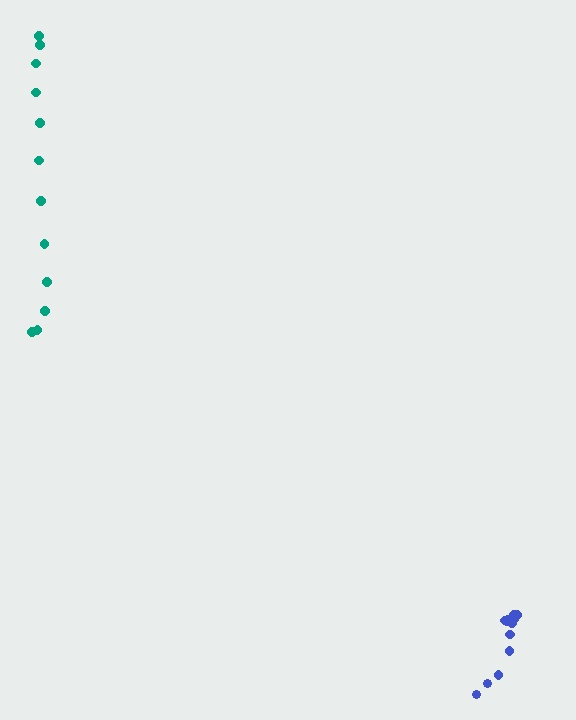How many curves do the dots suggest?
There are 2 distinct paths.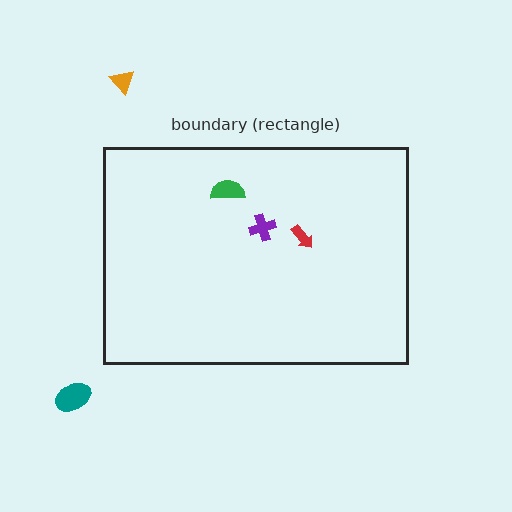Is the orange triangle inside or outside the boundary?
Outside.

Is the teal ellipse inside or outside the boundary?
Outside.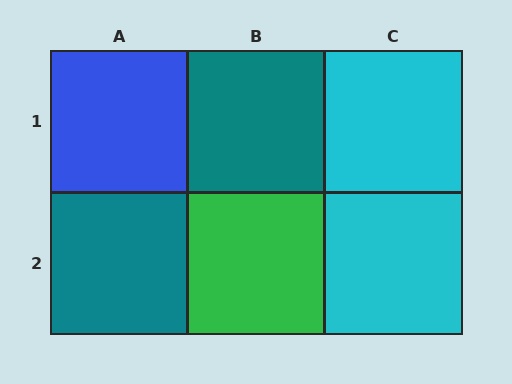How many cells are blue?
1 cell is blue.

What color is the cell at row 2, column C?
Cyan.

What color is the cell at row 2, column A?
Teal.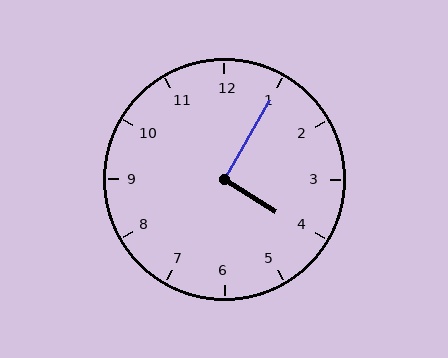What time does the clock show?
4:05.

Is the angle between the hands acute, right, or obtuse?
It is right.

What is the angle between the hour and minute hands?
Approximately 92 degrees.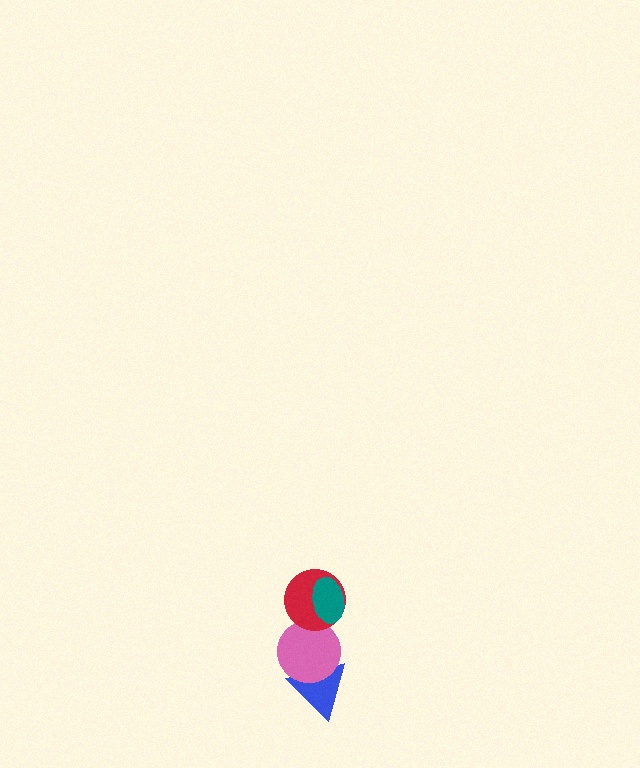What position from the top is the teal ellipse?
The teal ellipse is 1st from the top.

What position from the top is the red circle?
The red circle is 2nd from the top.